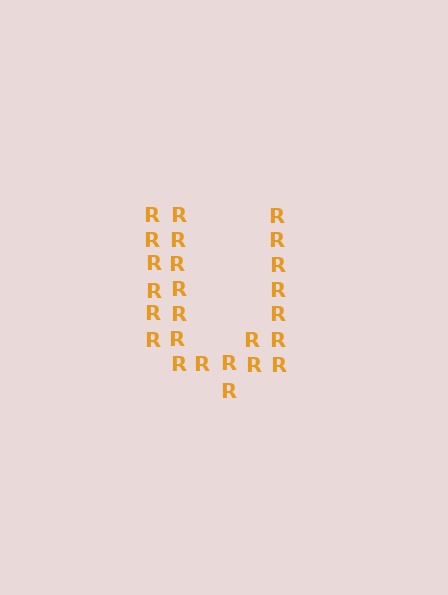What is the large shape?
The large shape is the letter U.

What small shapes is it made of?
It is made of small letter R's.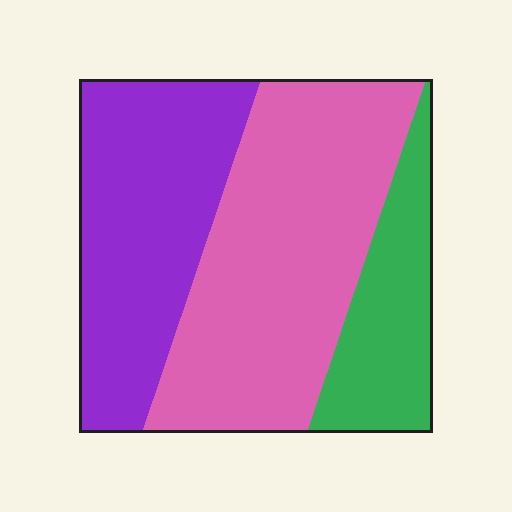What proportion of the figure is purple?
Purple covers roughly 35% of the figure.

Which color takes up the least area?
Green, at roughly 20%.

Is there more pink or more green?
Pink.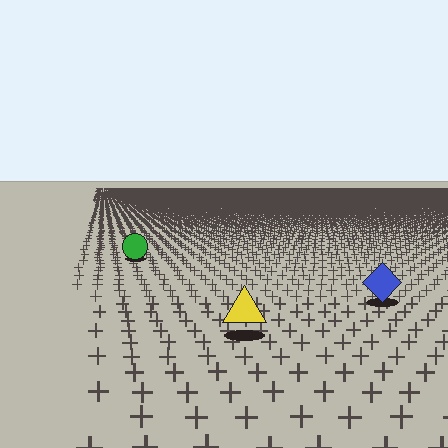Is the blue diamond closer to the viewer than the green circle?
Yes. The blue diamond is closer — you can tell from the texture gradient: the ground texture is coarser near it.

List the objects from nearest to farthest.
From nearest to farthest: the yellow triangle, the blue diamond, the green circle.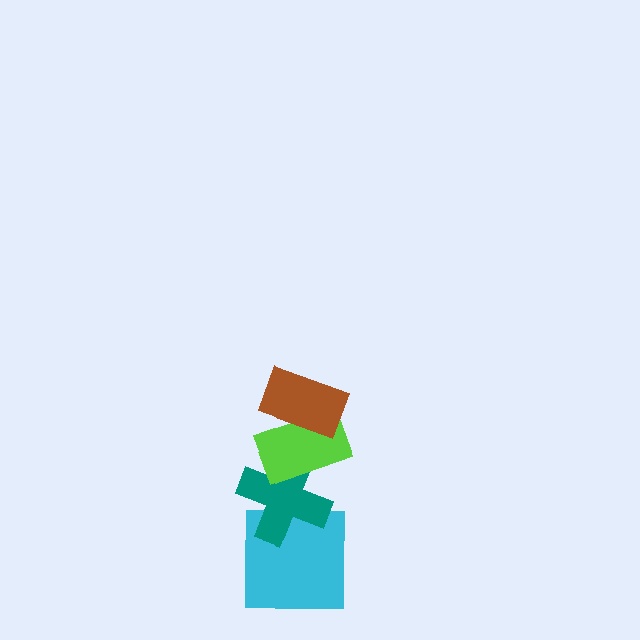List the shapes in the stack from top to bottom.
From top to bottom: the brown rectangle, the lime rectangle, the teal cross, the cyan square.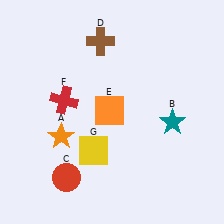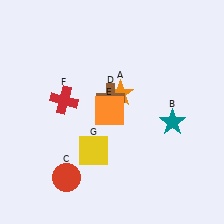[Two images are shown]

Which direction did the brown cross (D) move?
The brown cross (D) moved down.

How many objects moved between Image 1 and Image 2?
2 objects moved between the two images.